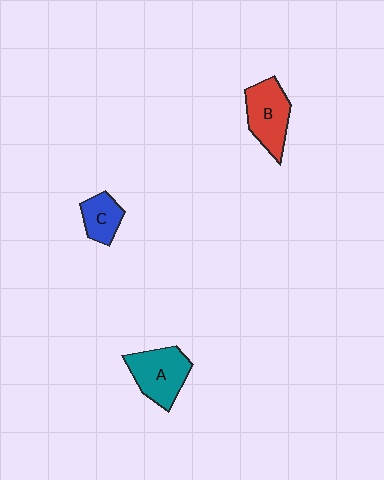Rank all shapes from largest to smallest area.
From largest to smallest: A (teal), B (red), C (blue).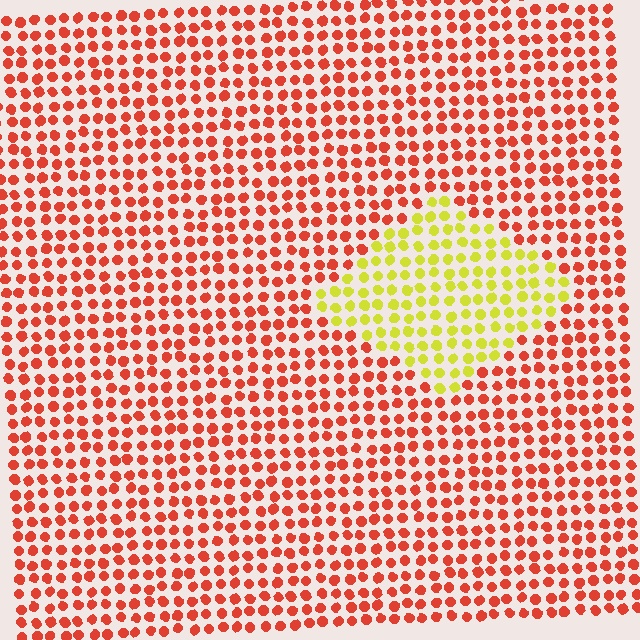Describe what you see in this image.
The image is filled with small red elements in a uniform arrangement. A diamond-shaped region is visible where the elements are tinted to a slightly different hue, forming a subtle color boundary.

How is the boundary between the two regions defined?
The boundary is defined purely by a slight shift in hue (about 61 degrees). Spacing, size, and orientation are identical on both sides.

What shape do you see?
I see a diamond.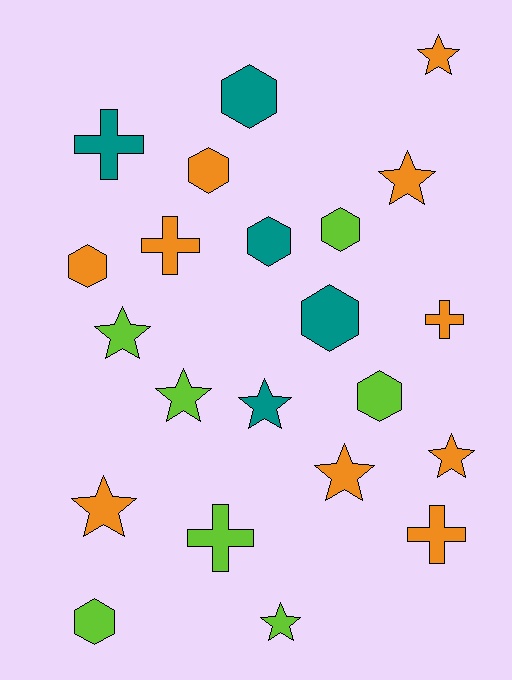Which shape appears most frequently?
Star, with 9 objects.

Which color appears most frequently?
Orange, with 10 objects.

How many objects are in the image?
There are 22 objects.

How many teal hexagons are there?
There are 3 teal hexagons.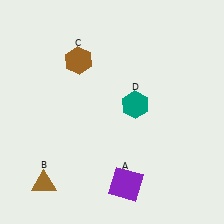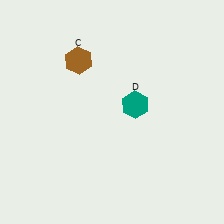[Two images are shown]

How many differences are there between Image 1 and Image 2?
There are 2 differences between the two images.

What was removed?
The brown triangle (B), the purple square (A) were removed in Image 2.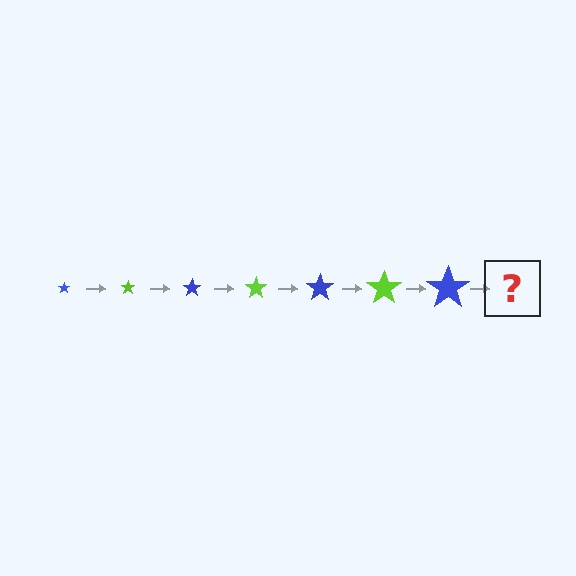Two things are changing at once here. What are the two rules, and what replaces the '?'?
The two rules are that the star grows larger each step and the color cycles through blue and lime. The '?' should be a lime star, larger than the previous one.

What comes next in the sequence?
The next element should be a lime star, larger than the previous one.